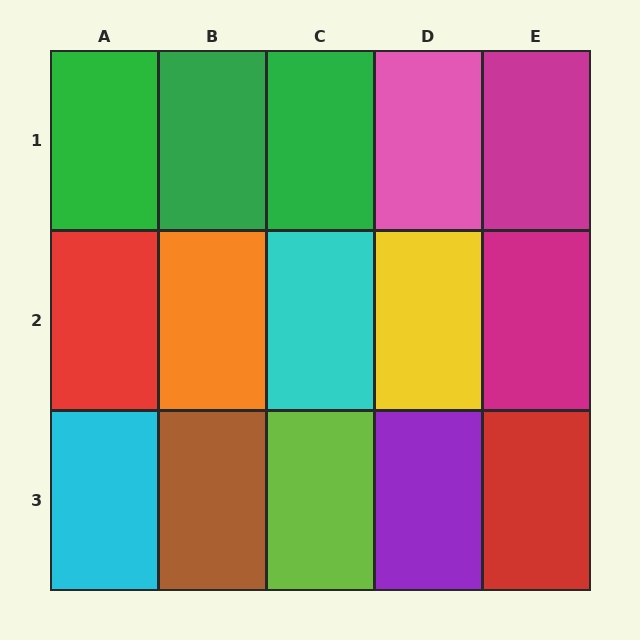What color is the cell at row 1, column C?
Green.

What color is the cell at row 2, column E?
Magenta.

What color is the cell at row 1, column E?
Magenta.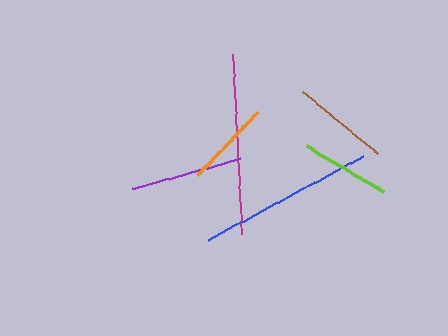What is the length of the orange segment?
The orange segment is approximately 87 pixels long.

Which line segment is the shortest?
The orange line is the shortest at approximately 87 pixels.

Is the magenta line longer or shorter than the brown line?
The magenta line is longer than the brown line.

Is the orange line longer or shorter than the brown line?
The brown line is longer than the orange line.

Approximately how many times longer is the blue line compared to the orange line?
The blue line is approximately 2.0 times the length of the orange line.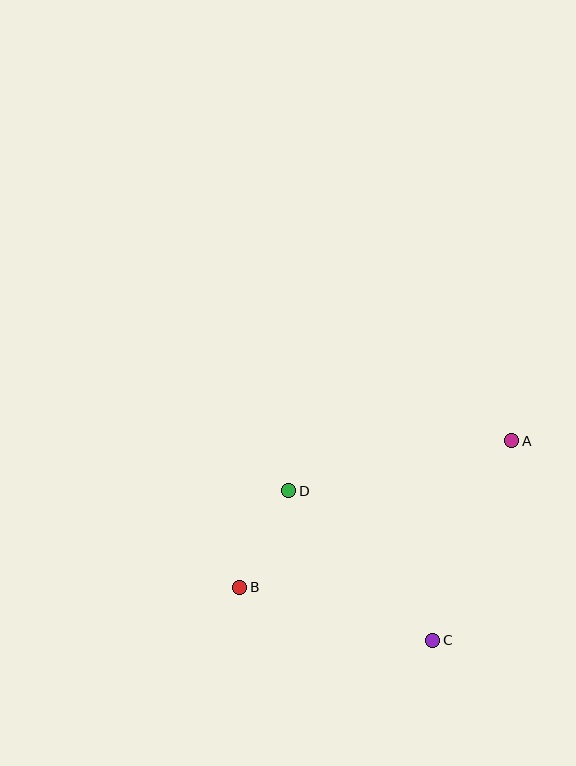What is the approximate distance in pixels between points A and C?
The distance between A and C is approximately 215 pixels.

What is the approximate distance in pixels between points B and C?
The distance between B and C is approximately 200 pixels.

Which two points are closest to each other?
Points B and D are closest to each other.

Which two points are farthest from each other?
Points A and B are farthest from each other.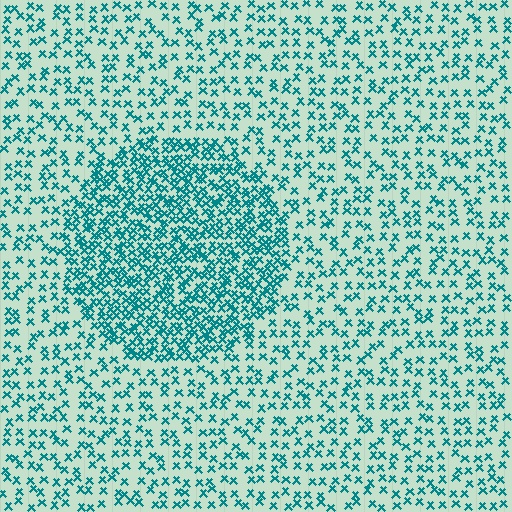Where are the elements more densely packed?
The elements are more densely packed inside the circle boundary.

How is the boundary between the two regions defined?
The boundary is defined by a change in element density (approximately 2.3x ratio). All elements are the same color, size, and shape.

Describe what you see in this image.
The image contains small teal elements arranged at two different densities. A circle-shaped region is visible where the elements are more densely packed than the surrounding area.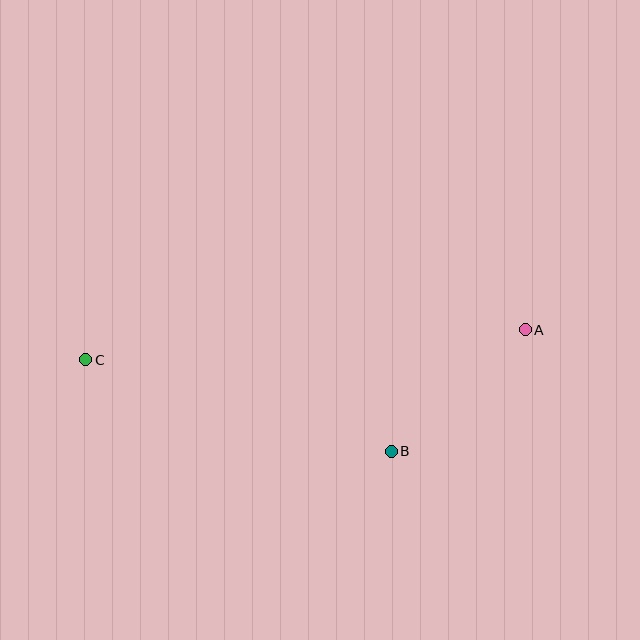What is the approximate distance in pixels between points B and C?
The distance between B and C is approximately 319 pixels.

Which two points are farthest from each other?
Points A and C are farthest from each other.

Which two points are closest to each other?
Points A and B are closest to each other.